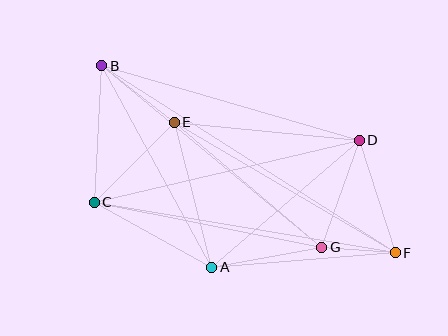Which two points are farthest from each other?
Points B and F are farthest from each other.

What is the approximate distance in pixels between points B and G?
The distance between B and G is approximately 285 pixels.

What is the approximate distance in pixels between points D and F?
The distance between D and F is approximately 118 pixels.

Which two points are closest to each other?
Points F and G are closest to each other.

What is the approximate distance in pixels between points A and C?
The distance between A and C is approximately 134 pixels.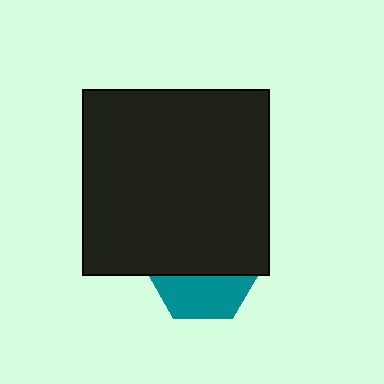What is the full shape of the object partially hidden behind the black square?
The partially hidden object is a teal hexagon.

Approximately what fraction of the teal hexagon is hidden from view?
Roughly 60% of the teal hexagon is hidden behind the black square.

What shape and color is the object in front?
The object in front is a black square.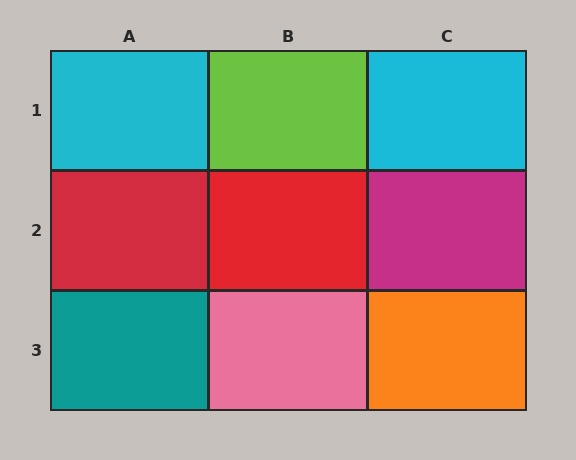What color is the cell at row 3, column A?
Teal.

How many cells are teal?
1 cell is teal.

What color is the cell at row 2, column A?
Red.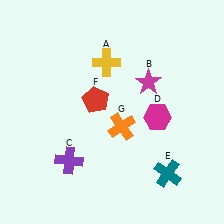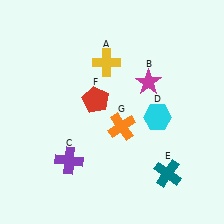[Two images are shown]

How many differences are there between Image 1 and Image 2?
There is 1 difference between the two images.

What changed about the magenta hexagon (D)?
In Image 1, D is magenta. In Image 2, it changed to cyan.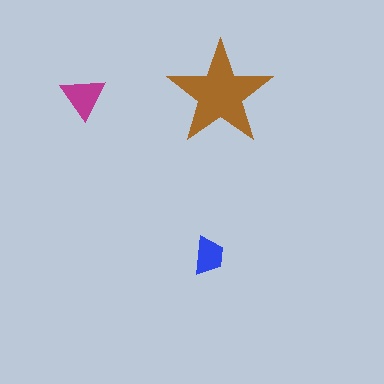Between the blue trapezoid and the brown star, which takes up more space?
The brown star.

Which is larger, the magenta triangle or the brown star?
The brown star.